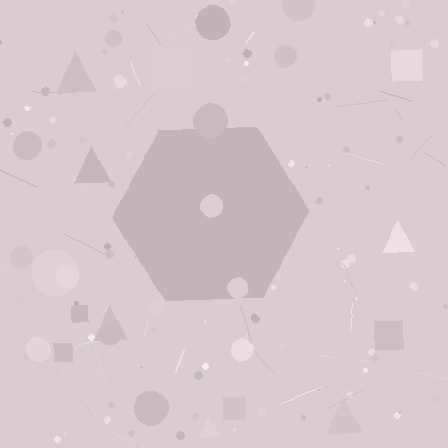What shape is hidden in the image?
A hexagon is hidden in the image.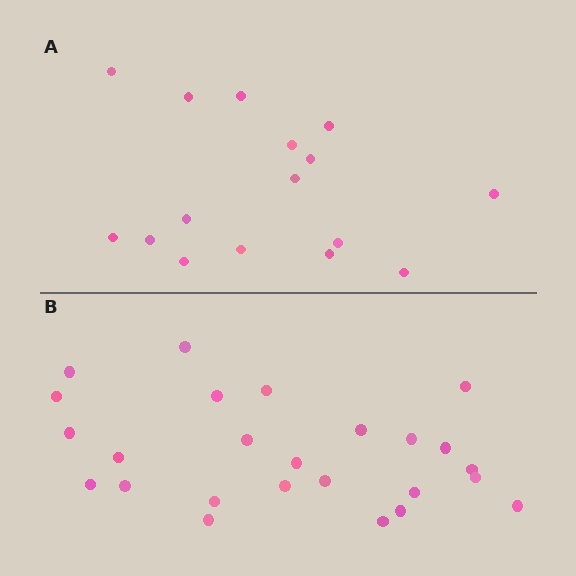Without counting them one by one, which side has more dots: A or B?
Region B (the bottom region) has more dots.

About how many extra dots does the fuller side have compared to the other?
Region B has roughly 8 or so more dots than region A.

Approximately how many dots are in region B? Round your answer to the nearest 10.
About 20 dots. (The exact count is 25, which rounds to 20.)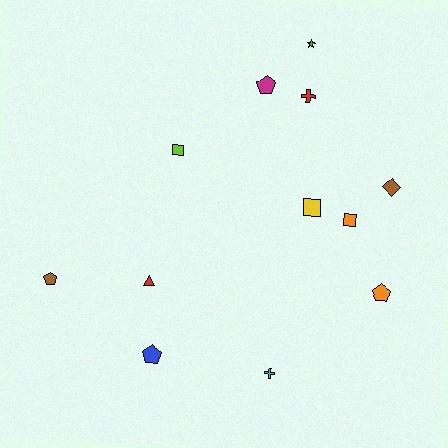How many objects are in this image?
There are 12 objects.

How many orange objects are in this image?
There are 2 orange objects.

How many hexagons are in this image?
There are no hexagons.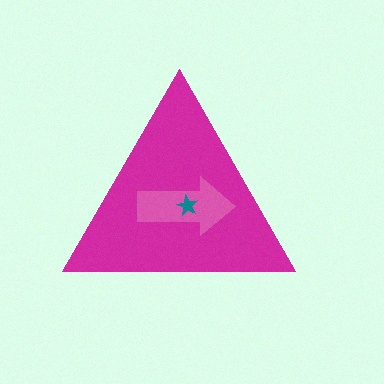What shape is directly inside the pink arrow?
The teal star.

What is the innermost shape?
The teal star.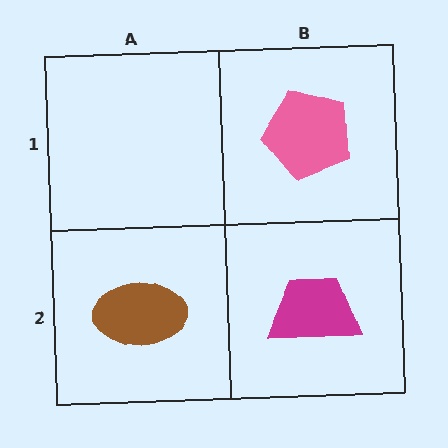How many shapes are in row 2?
2 shapes.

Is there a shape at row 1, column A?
No, that cell is empty.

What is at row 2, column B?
A magenta trapezoid.